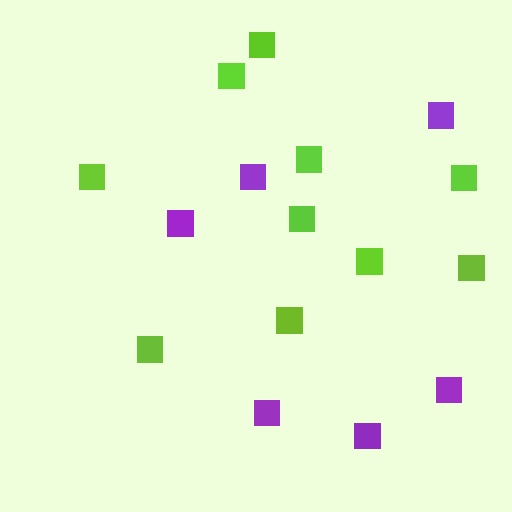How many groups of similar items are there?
There are 2 groups: one group of lime squares (10) and one group of purple squares (6).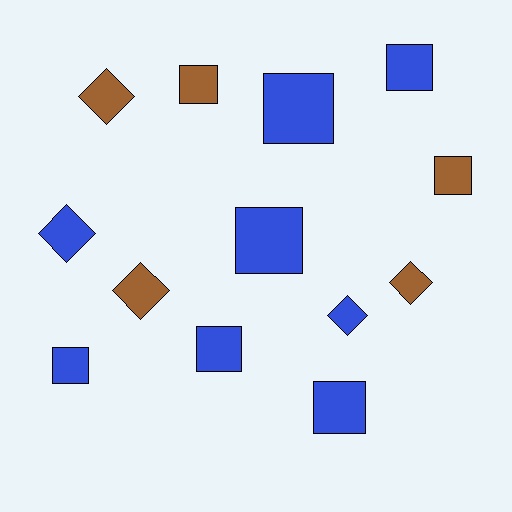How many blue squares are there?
There are 6 blue squares.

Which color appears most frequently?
Blue, with 8 objects.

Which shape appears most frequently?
Square, with 8 objects.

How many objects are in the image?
There are 13 objects.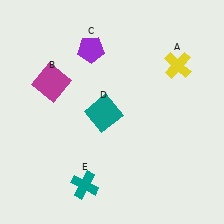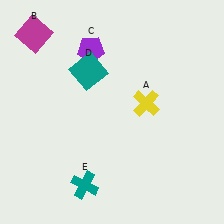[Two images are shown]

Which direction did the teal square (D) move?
The teal square (D) moved up.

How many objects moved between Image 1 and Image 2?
3 objects moved between the two images.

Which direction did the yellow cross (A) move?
The yellow cross (A) moved down.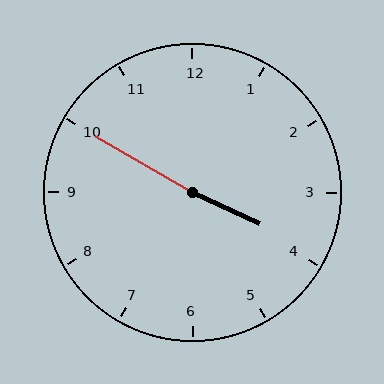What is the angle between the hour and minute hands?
Approximately 175 degrees.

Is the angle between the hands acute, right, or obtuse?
It is obtuse.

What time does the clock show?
3:50.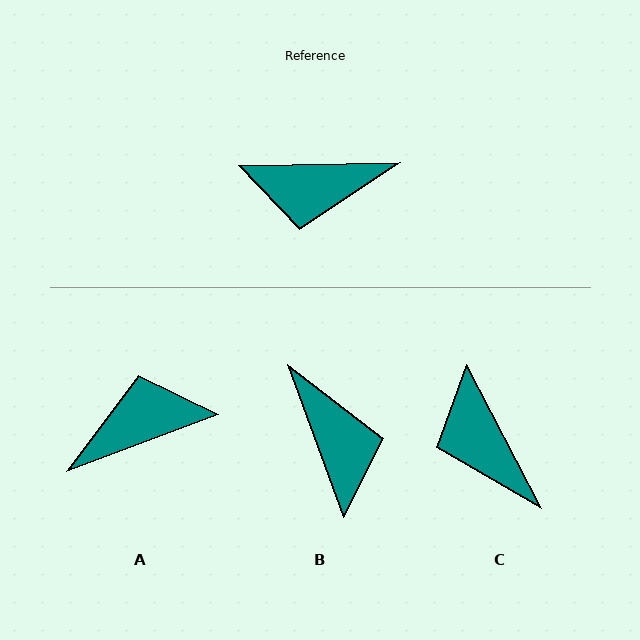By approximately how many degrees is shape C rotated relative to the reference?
Approximately 64 degrees clockwise.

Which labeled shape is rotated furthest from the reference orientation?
A, about 160 degrees away.